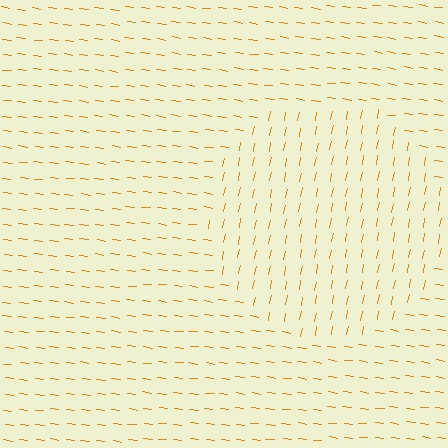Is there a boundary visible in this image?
Yes, there is a texture boundary formed by a change in line orientation.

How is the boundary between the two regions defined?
The boundary is defined purely by a change in line orientation (approximately 87 degrees difference). All lines are the same color and thickness.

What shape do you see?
I see a circle.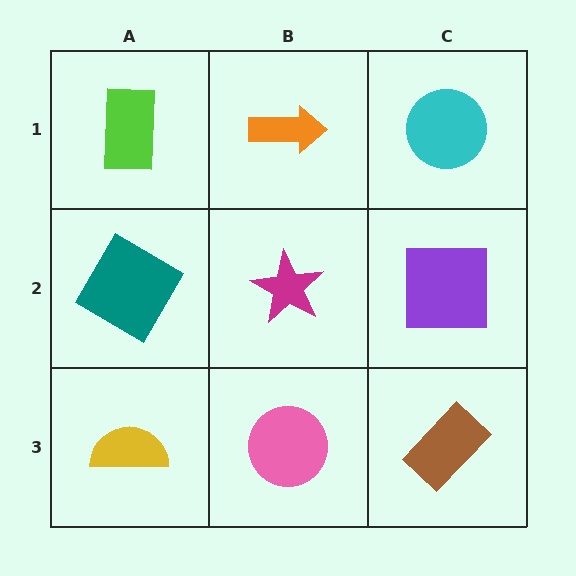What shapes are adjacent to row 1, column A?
A teal diamond (row 2, column A), an orange arrow (row 1, column B).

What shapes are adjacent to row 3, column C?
A purple square (row 2, column C), a pink circle (row 3, column B).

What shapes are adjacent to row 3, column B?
A magenta star (row 2, column B), a yellow semicircle (row 3, column A), a brown rectangle (row 3, column C).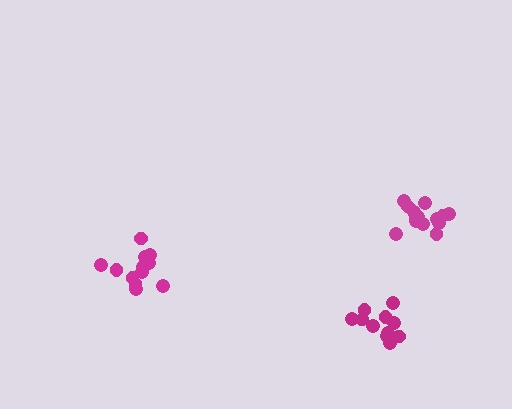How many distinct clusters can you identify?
There are 3 distinct clusters.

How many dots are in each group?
Group 1: 12 dots, Group 2: 11 dots, Group 3: 14 dots (37 total).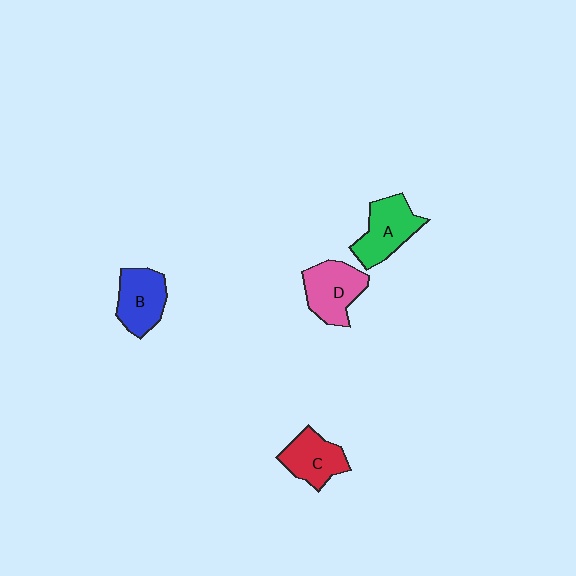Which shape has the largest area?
Shape A (green).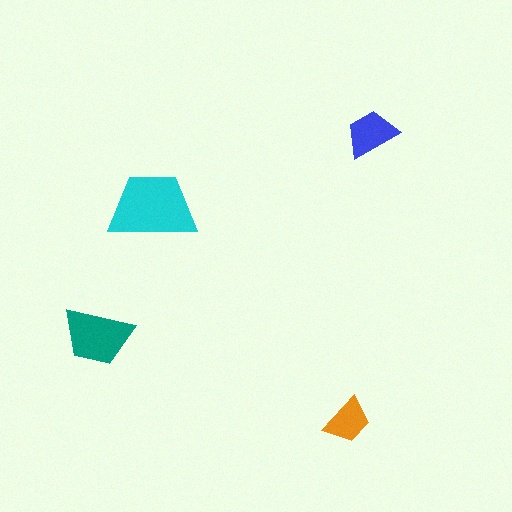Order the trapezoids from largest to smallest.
the cyan one, the teal one, the blue one, the orange one.